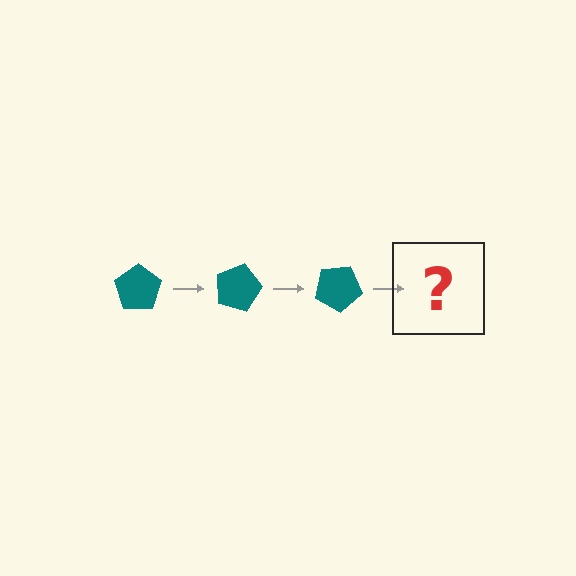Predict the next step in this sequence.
The next step is a teal pentagon rotated 45 degrees.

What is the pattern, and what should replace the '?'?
The pattern is that the pentagon rotates 15 degrees each step. The '?' should be a teal pentagon rotated 45 degrees.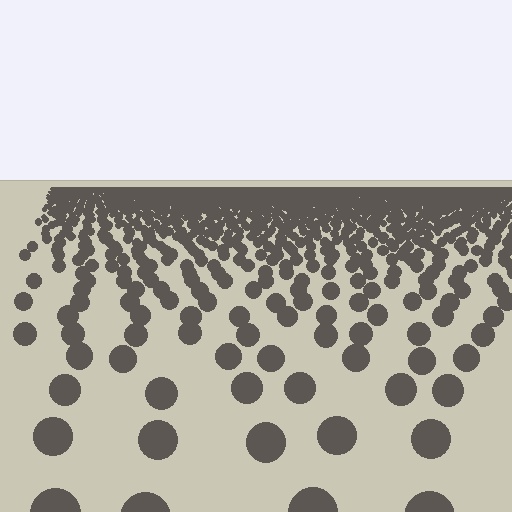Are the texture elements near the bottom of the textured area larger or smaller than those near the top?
Larger. Near the bottom, elements are closer to the viewer and appear at a bigger on-screen size.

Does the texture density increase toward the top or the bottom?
Density increases toward the top.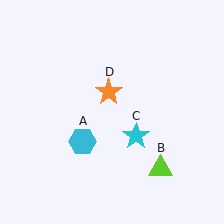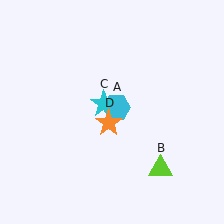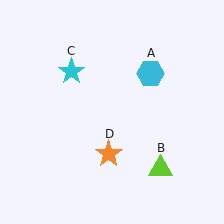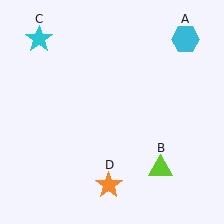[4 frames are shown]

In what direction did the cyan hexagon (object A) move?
The cyan hexagon (object A) moved up and to the right.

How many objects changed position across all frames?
3 objects changed position: cyan hexagon (object A), cyan star (object C), orange star (object D).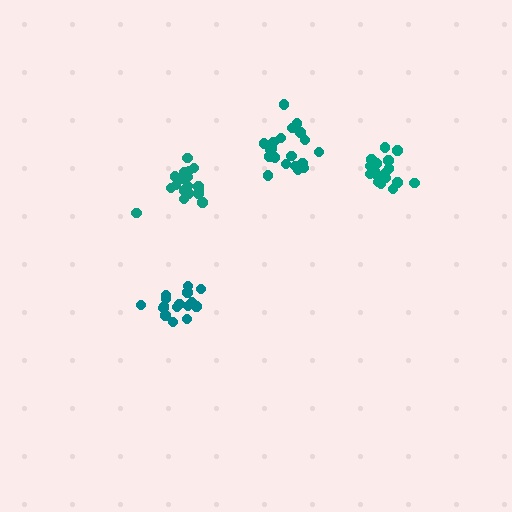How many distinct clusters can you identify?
There are 4 distinct clusters.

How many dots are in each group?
Group 1: 16 dots, Group 2: 18 dots, Group 3: 18 dots, Group 4: 20 dots (72 total).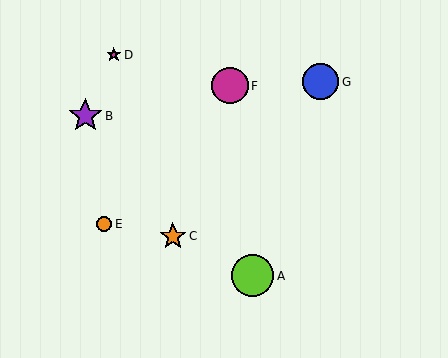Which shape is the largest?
The lime circle (labeled A) is the largest.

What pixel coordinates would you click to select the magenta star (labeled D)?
Click at (114, 55) to select the magenta star D.